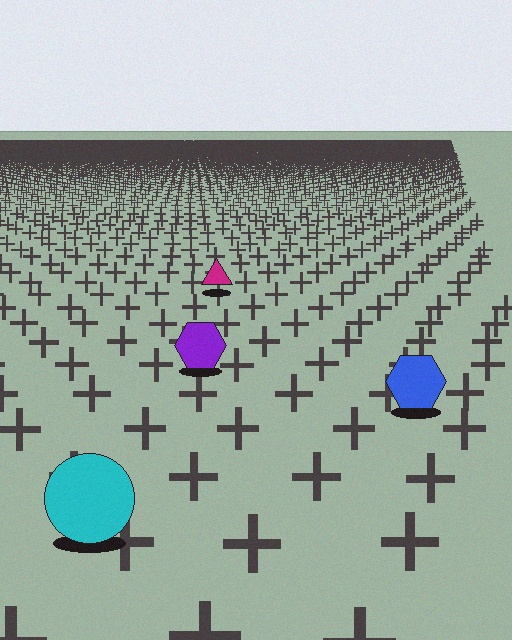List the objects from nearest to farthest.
From nearest to farthest: the cyan circle, the blue hexagon, the purple hexagon, the magenta triangle.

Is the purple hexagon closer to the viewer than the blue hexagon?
No. The blue hexagon is closer — you can tell from the texture gradient: the ground texture is coarser near it.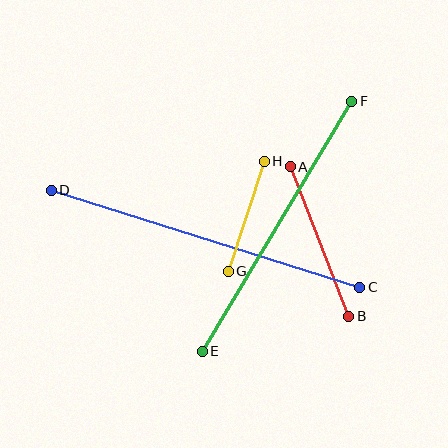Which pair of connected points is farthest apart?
Points C and D are farthest apart.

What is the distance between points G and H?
The distance is approximately 116 pixels.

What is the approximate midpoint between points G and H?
The midpoint is at approximately (246, 216) pixels.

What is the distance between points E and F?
The distance is approximately 291 pixels.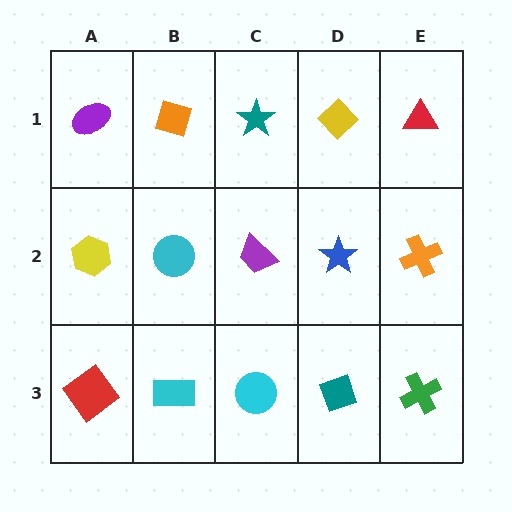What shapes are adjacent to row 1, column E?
An orange cross (row 2, column E), a yellow diamond (row 1, column D).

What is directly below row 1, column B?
A cyan circle.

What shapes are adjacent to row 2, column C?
A teal star (row 1, column C), a cyan circle (row 3, column C), a cyan circle (row 2, column B), a blue star (row 2, column D).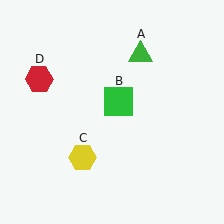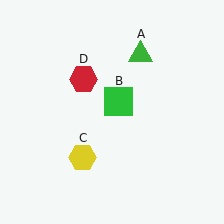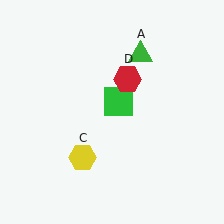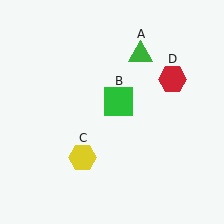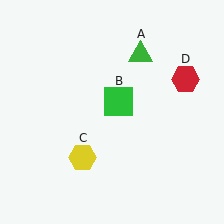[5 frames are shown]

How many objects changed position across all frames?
1 object changed position: red hexagon (object D).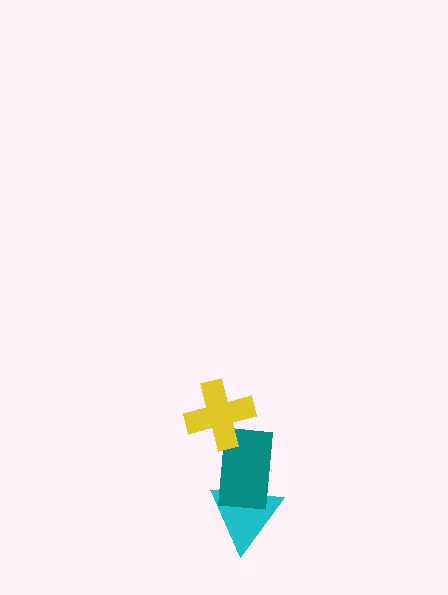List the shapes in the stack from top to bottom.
From top to bottom: the yellow cross, the teal rectangle, the cyan triangle.